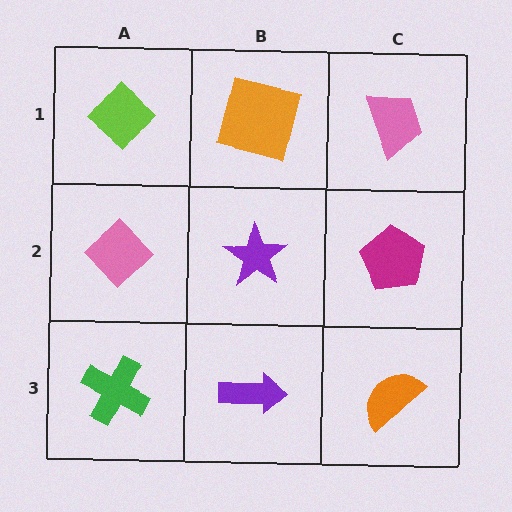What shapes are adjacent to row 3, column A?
A pink diamond (row 2, column A), a purple arrow (row 3, column B).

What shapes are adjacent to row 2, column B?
An orange square (row 1, column B), a purple arrow (row 3, column B), a pink diamond (row 2, column A), a magenta pentagon (row 2, column C).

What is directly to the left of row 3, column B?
A green cross.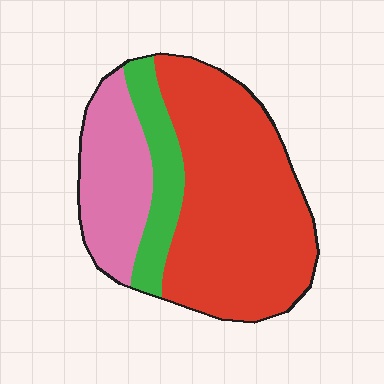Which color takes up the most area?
Red, at roughly 60%.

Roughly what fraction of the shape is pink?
Pink takes up about one quarter (1/4) of the shape.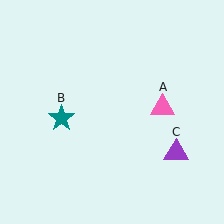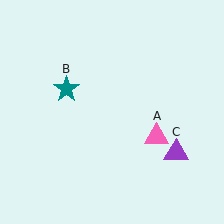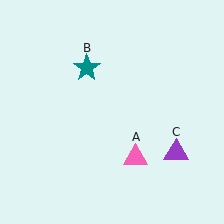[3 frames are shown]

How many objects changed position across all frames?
2 objects changed position: pink triangle (object A), teal star (object B).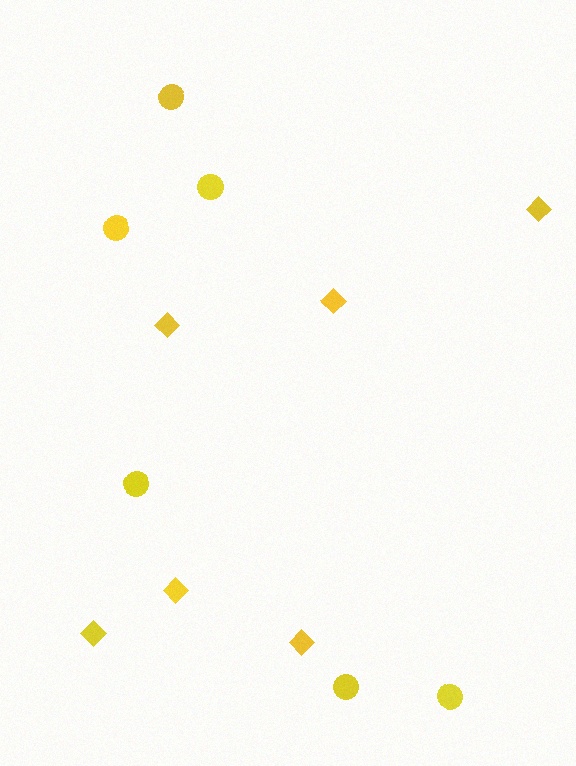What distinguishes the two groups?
There are 2 groups: one group of diamonds (6) and one group of circles (6).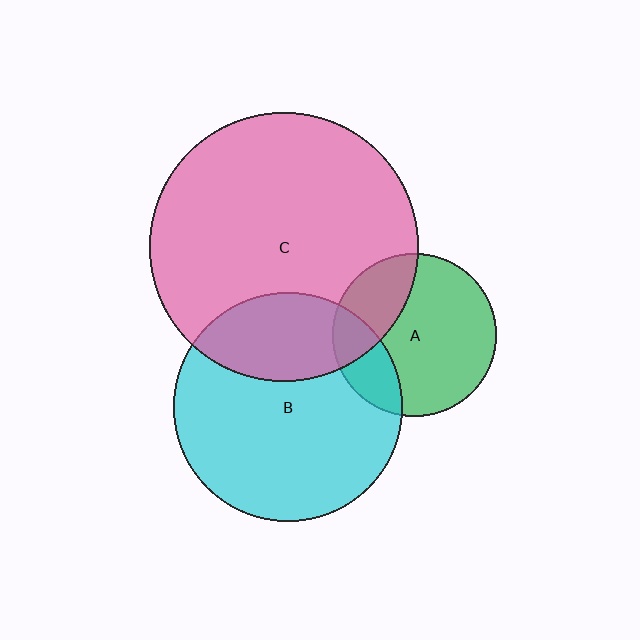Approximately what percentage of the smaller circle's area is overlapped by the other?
Approximately 25%.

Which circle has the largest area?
Circle C (pink).